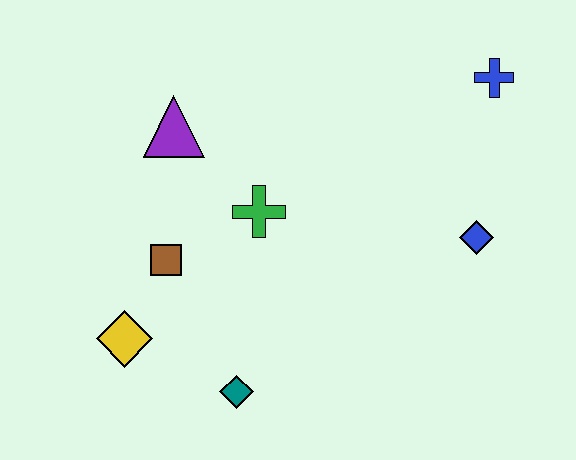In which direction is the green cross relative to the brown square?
The green cross is to the right of the brown square.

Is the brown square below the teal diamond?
No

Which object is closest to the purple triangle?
The green cross is closest to the purple triangle.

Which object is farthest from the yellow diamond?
The blue cross is farthest from the yellow diamond.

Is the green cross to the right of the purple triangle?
Yes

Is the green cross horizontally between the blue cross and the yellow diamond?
Yes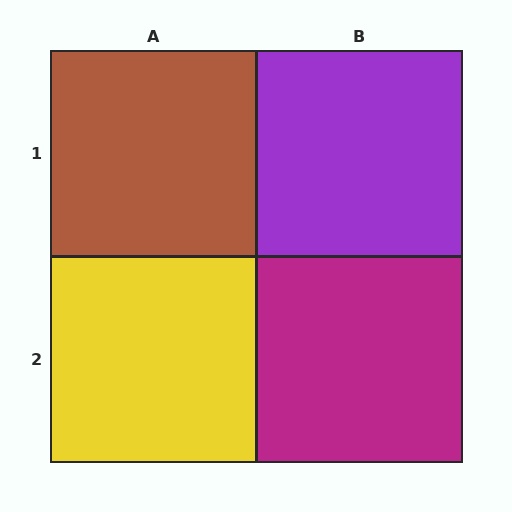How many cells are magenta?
1 cell is magenta.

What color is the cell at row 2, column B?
Magenta.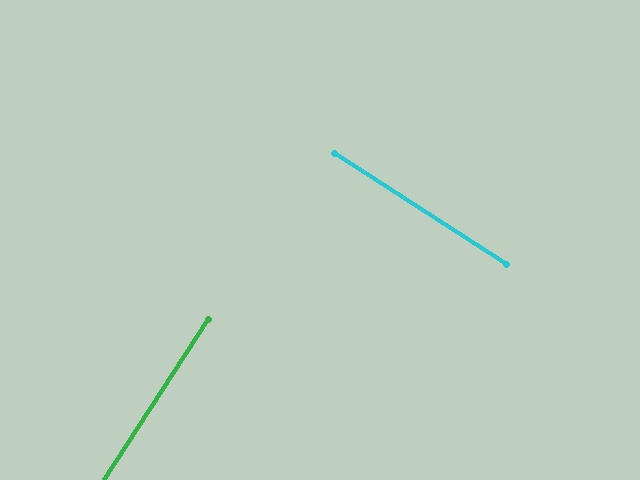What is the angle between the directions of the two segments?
Approximately 90 degrees.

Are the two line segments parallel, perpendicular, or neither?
Perpendicular — they meet at approximately 90°.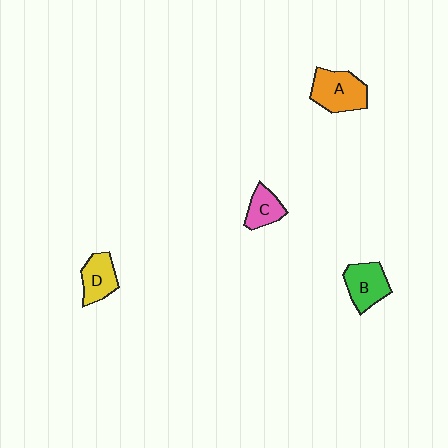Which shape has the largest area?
Shape A (orange).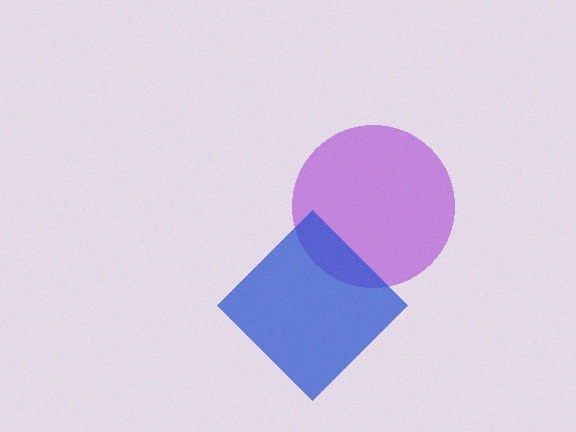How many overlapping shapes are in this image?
There are 2 overlapping shapes in the image.